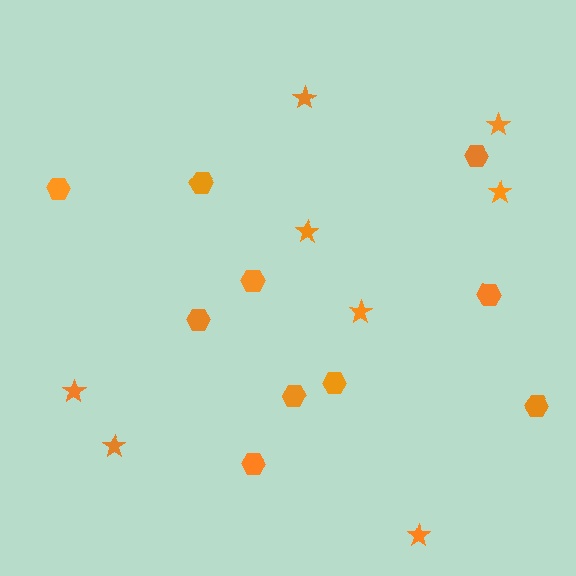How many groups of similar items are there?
There are 2 groups: one group of stars (8) and one group of hexagons (10).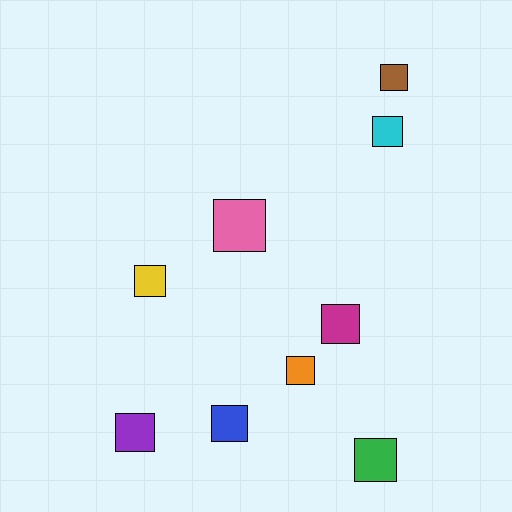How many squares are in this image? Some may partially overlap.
There are 9 squares.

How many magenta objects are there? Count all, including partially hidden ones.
There is 1 magenta object.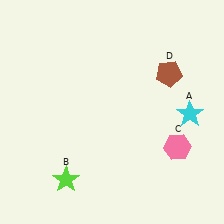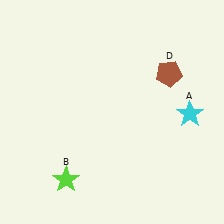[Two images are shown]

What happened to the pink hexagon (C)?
The pink hexagon (C) was removed in Image 2. It was in the bottom-right area of Image 1.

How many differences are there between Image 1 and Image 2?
There is 1 difference between the two images.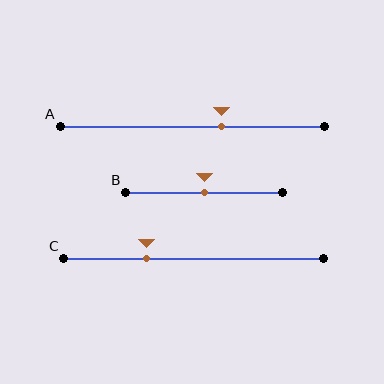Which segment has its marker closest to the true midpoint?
Segment B has its marker closest to the true midpoint.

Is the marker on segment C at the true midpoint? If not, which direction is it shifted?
No, the marker on segment C is shifted to the left by about 18% of the segment length.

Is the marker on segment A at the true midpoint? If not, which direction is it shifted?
No, the marker on segment A is shifted to the right by about 11% of the segment length.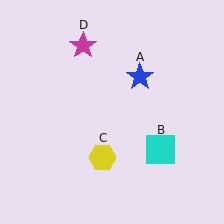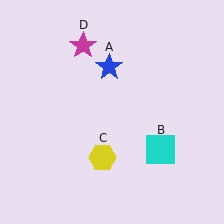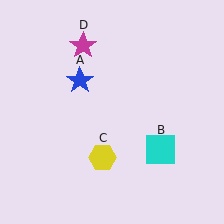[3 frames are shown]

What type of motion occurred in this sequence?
The blue star (object A) rotated counterclockwise around the center of the scene.